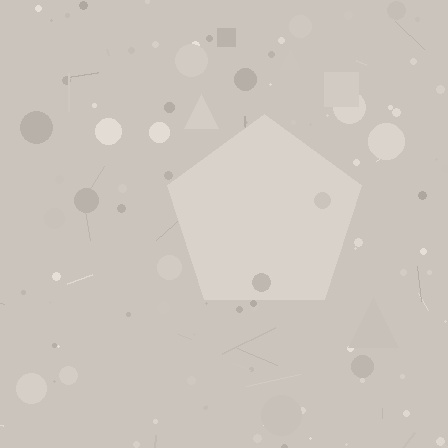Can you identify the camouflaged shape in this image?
The camouflaged shape is a pentagon.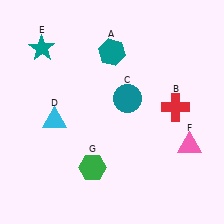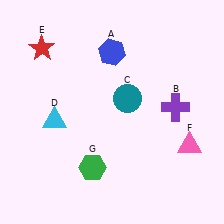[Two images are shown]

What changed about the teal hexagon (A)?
In Image 1, A is teal. In Image 2, it changed to blue.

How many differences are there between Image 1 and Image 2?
There are 3 differences between the two images.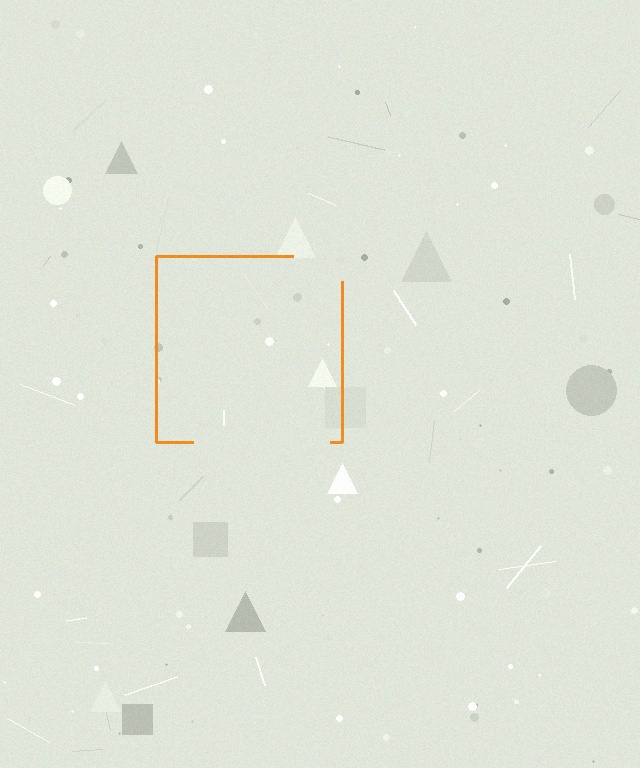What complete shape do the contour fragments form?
The contour fragments form a square.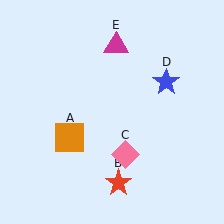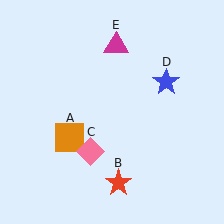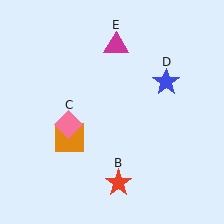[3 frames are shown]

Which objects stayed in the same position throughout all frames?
Orange square (object A) and red star (object B) and blue star (object D) and magenta triangle (object E) remained stationary.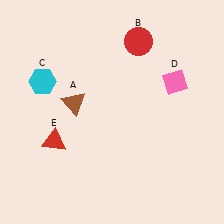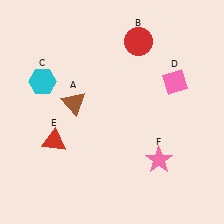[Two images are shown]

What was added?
A pink star (F) was added in Image 2.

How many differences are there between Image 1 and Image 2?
There is 1 difference between the two images.